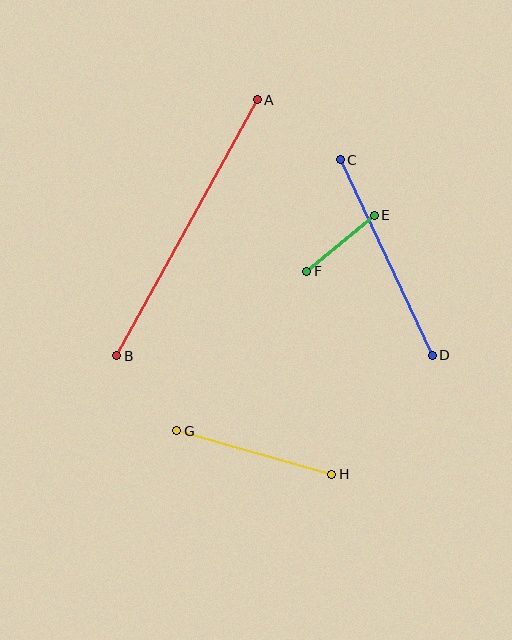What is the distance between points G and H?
The distance is approximately 161 pixels.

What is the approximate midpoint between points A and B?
The midpoint is at approximately (187, 228) pixels.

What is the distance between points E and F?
The distance is approximately 88 pixels.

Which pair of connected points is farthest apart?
Points A and B are farthest apart.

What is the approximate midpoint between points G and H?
The midpoint is at approximately (254, 453) pixels.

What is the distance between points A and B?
The distance is approximately 292 pixels.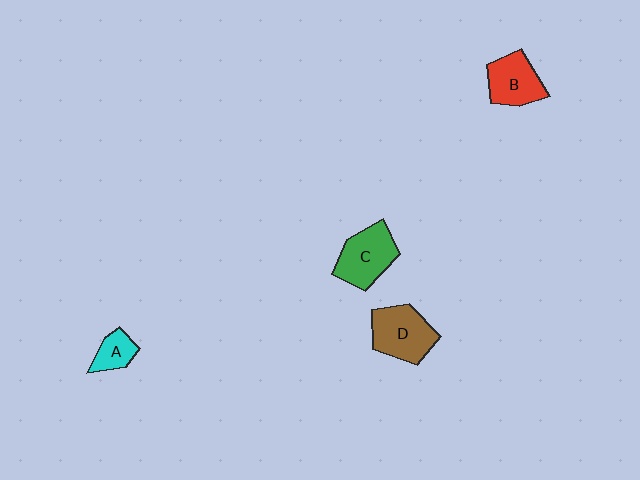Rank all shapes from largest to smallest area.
From largest to smallest: D (brown), C (green), B (red), A (cyan).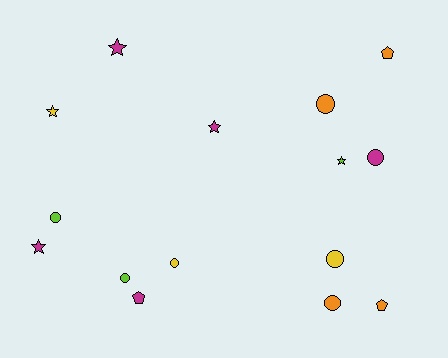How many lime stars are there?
There is 1 lime star.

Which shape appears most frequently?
Circle, with 7 objects.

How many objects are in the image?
There are 15 objects.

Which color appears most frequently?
Magenta, with 5 objects.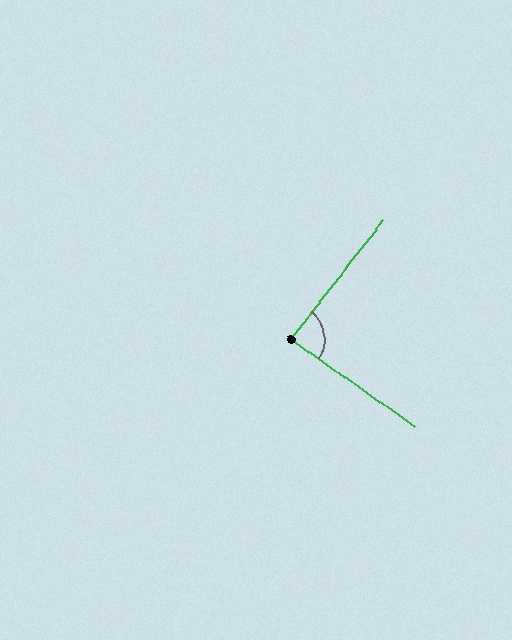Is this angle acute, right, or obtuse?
It is approximately a right angle.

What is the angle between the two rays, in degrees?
Approximately 87 degrees.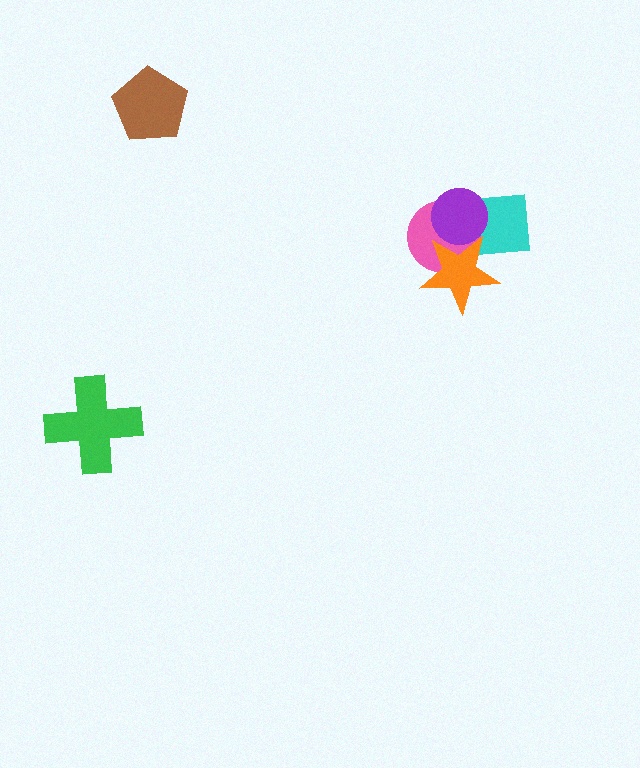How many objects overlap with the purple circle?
3 objects overlap with the purple circle.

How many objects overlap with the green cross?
0 objects overlap with the green cross.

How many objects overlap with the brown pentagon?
0 objects overlap with the brown pentagon.